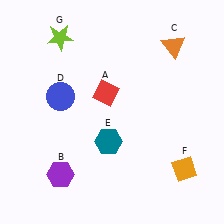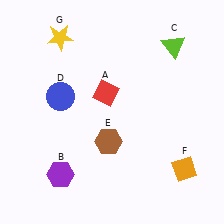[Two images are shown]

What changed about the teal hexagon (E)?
In Image 1, E is teal. In Image 2, it changed to brown.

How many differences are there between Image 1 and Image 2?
There are 3 differences between the two images.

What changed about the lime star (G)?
In Image 1, G is lime. In Image 2, it changed to yellow.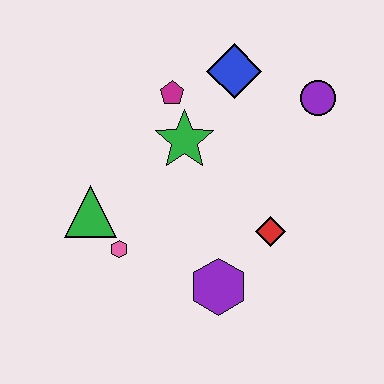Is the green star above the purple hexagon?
Yes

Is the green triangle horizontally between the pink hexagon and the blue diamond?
No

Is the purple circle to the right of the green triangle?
Yes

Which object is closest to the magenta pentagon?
The green star is closest to the magenta pentagon.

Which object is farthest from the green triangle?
The purple circle is farthest from the green triangle.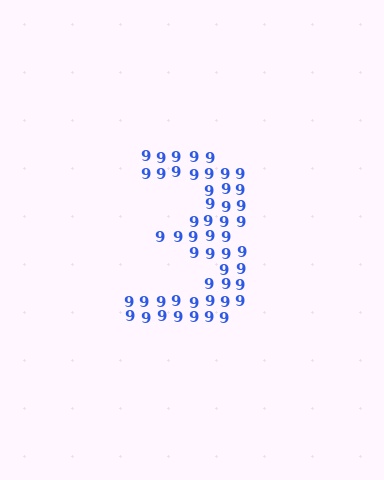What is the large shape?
The large shape is the digit 3.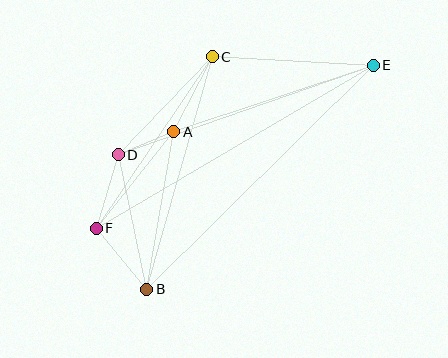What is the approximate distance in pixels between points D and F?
The distance between D and F is approximately 77 pixels.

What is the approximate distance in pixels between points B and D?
The distance between B and D is approximately 138 pixels.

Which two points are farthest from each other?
Points E and F are farthest from each other.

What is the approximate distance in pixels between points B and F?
The distance between B and F is approximately 79 pixels.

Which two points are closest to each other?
Points A and D are closest to each other.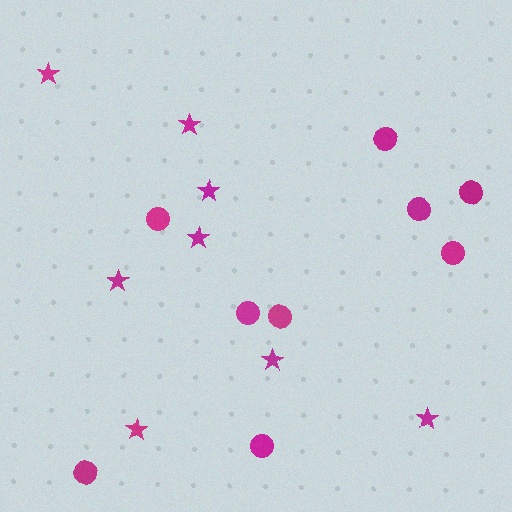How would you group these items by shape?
There are 2 groups: one group of stars (8) and one group of circles (9).